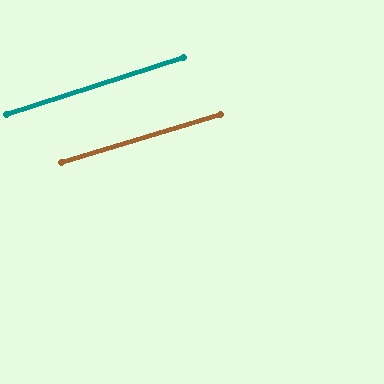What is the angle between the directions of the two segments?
Approximately 1 degree.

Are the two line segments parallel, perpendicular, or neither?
Parallel — their directions differ by only 1.0°.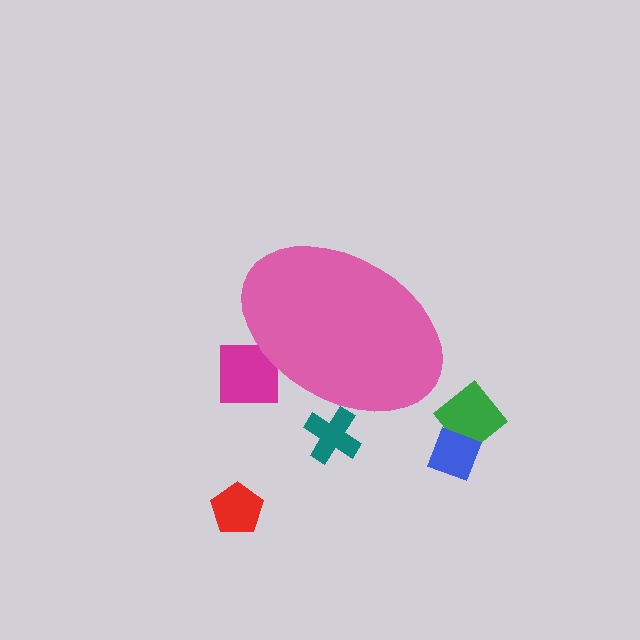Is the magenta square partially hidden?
Yes, the magenta square is partially hidden behind the pink ellipse.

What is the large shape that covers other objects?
A pink ellipse.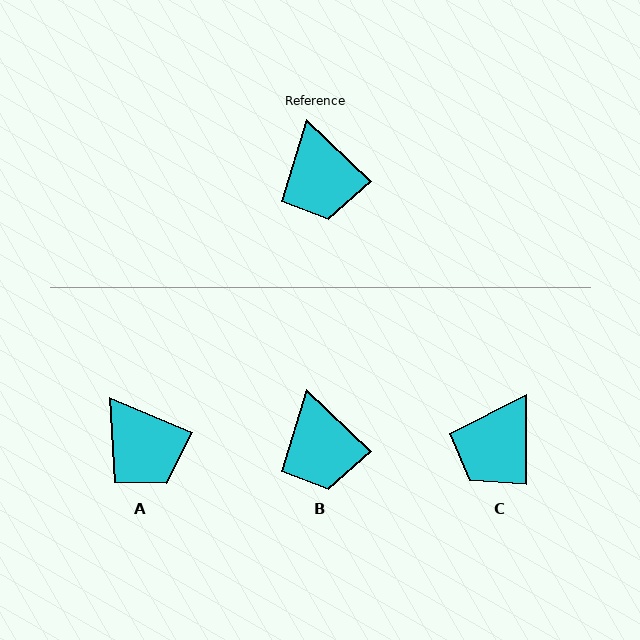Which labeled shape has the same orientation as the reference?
B.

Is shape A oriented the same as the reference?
No, it is off by about 20 degrees.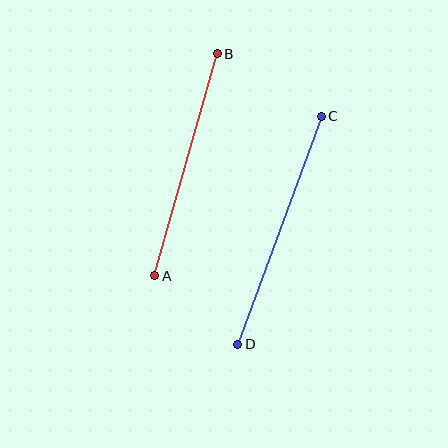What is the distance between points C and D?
The distance is approximately 243 pixels.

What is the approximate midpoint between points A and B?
The midpoint is at approximately (186, 165) pixels.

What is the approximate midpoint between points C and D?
The midpoint is at approximately (279, 230) pixels.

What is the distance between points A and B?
The distance is approximately 231 pixels.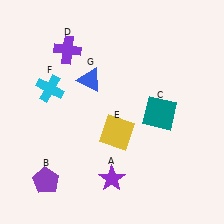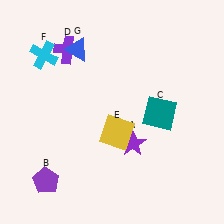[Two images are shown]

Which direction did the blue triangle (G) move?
The blue triangle (G) moved up.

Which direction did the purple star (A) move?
The purple star (A) moved up.